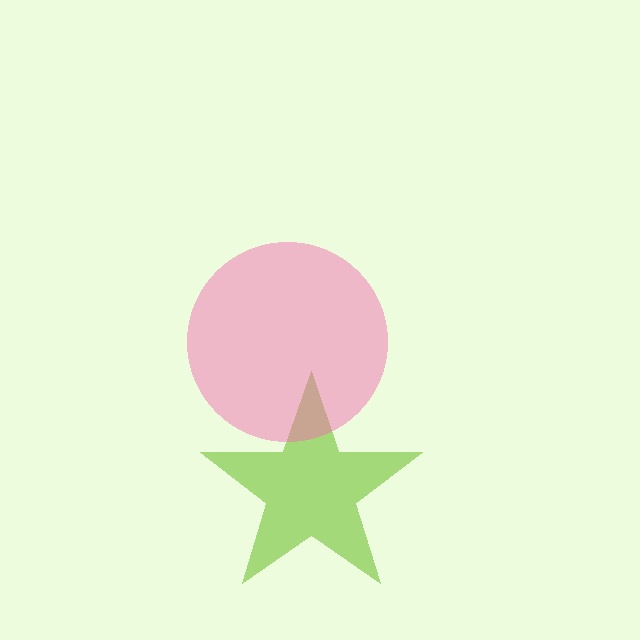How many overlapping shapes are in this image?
There are 2 overlapping shapes in the image.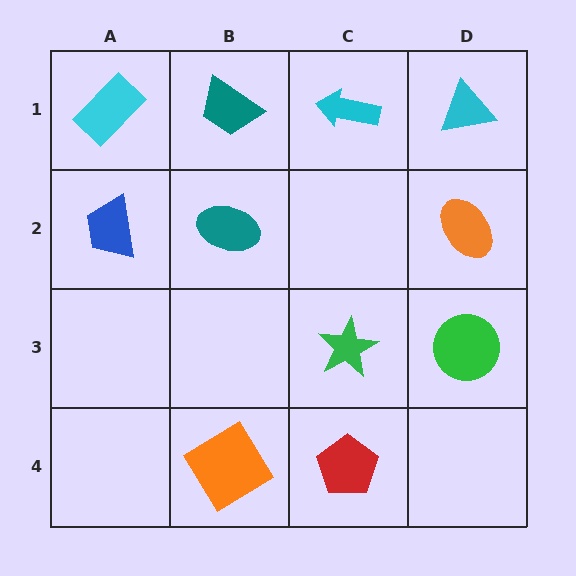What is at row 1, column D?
A cyan triangle.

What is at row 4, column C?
A red pentagon.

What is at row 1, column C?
A cyan arrow.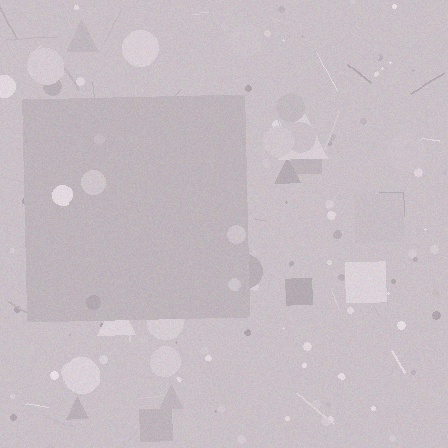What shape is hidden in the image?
A square is hidden in the image.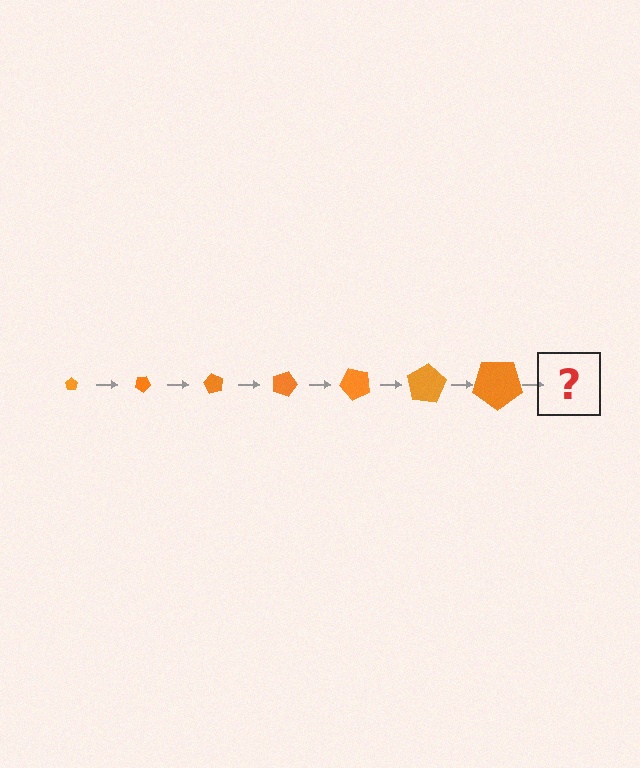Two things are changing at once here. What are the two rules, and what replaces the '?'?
The two rules are that the pentagon grows larger each step and it rotates 30 degrees each step. The '?' should be a pentagon, larger than the previous one and rotated 210 degrees from the start.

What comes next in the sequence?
The next element should be a pentagon, larger than the previous one and rotated 210 degrees from the start.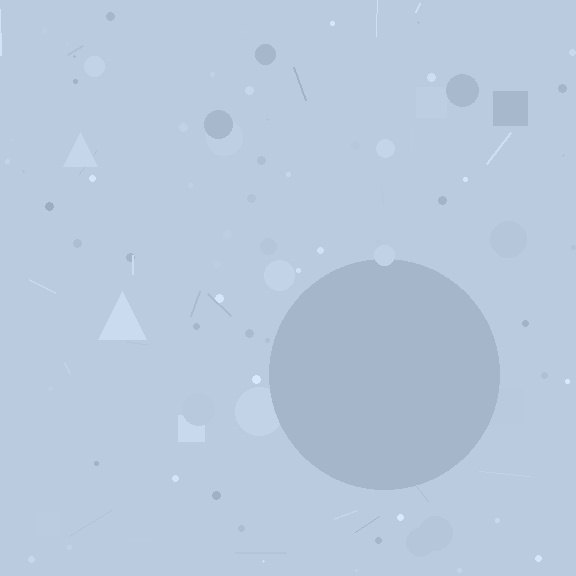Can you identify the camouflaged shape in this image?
The camouflaged shape is a circle.